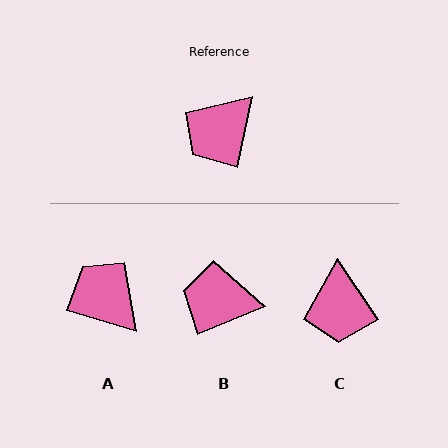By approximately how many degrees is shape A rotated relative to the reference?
Approximately 94 degrees clockwise.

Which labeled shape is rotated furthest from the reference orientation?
A, about 94 degrees away.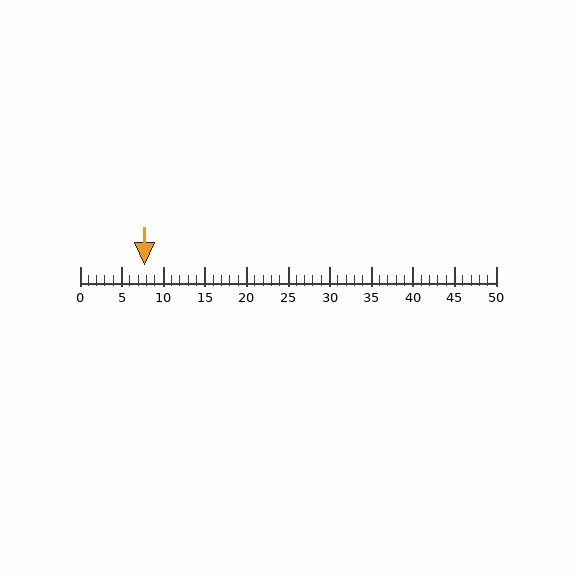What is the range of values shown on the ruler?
The ruler shows values from 0 to 50.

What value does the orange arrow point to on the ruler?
The orange arrow points to approximately 8.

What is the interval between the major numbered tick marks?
The major tick marks are spaced 5 units apart.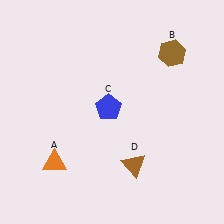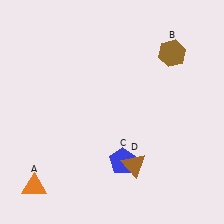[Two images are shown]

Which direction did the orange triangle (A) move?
The orange triangle (A) moved down.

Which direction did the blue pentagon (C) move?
The blue pentagon (C) moved down.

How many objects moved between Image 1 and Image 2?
2 objects moved between the two images.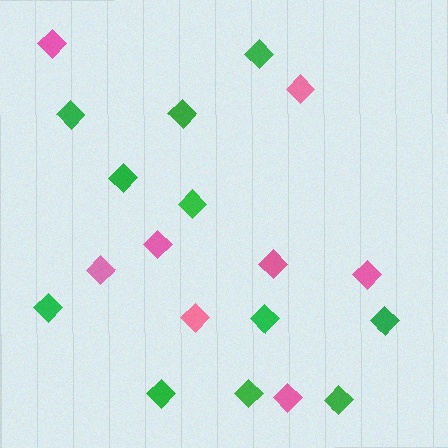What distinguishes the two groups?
There are 2 groups: one group of green diamonds (11) and one group of pink diamonds (8).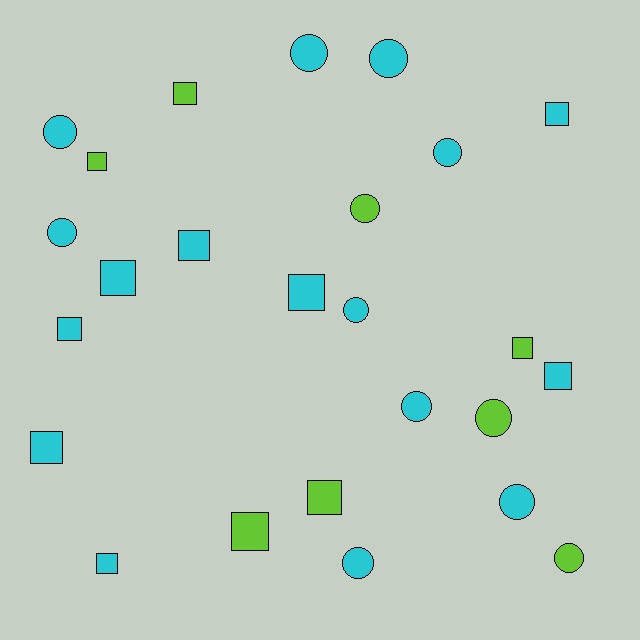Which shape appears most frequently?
Square, with 13 objects.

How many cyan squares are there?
There are 8 cyan squares.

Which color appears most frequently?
Cyan, with 17 objects.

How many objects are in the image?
There are 25 objects.